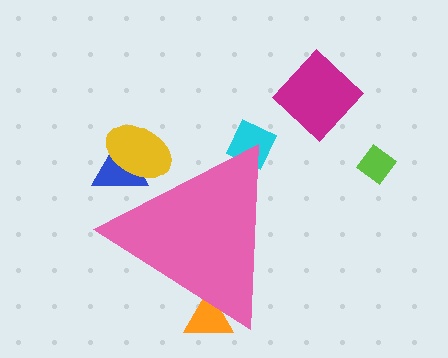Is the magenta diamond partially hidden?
No, the magenta diamond is fully visible.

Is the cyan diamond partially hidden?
Yes, the cyan diamond is partially hidden behind the pink triangle.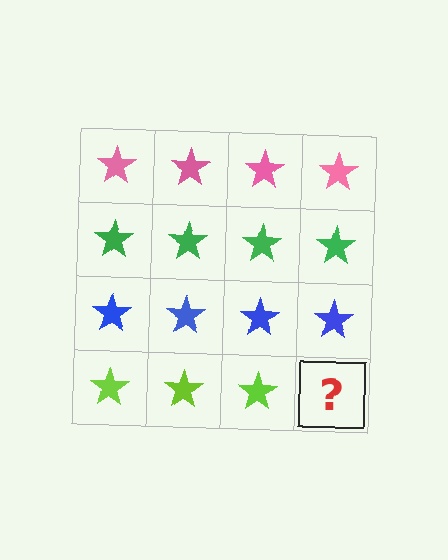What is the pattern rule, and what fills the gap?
The rule is that each row has a consistent color. The gap should be filled with a lime star.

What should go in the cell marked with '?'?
The missing cell should contain a lime star.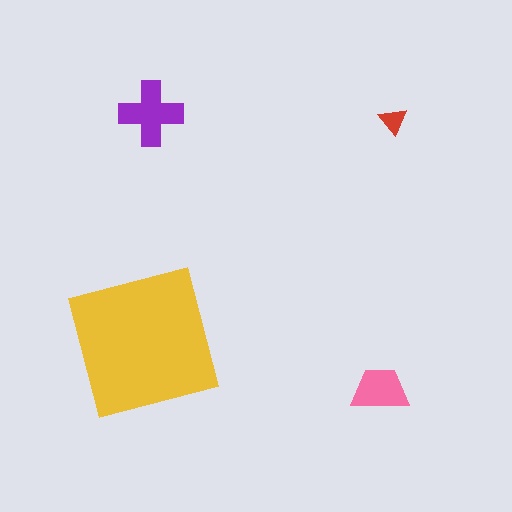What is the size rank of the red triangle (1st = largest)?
4th.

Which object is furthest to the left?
The yellow square is leftmost.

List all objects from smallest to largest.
The red triangle, the pink trapezoid, the purple cross, the yellow square.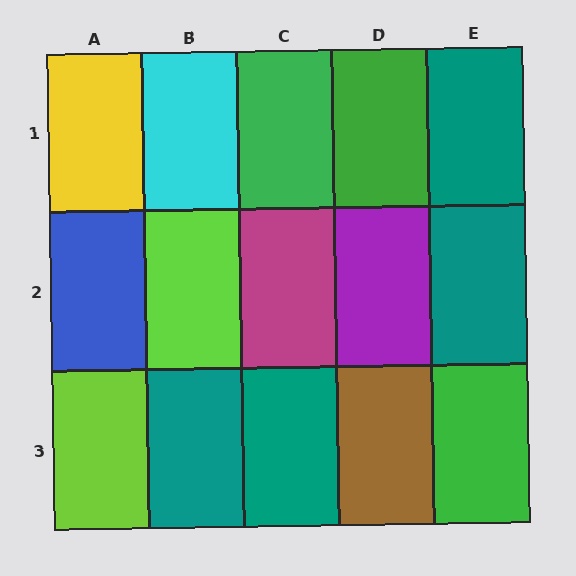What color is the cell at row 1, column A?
Yellow.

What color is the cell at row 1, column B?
Cyan.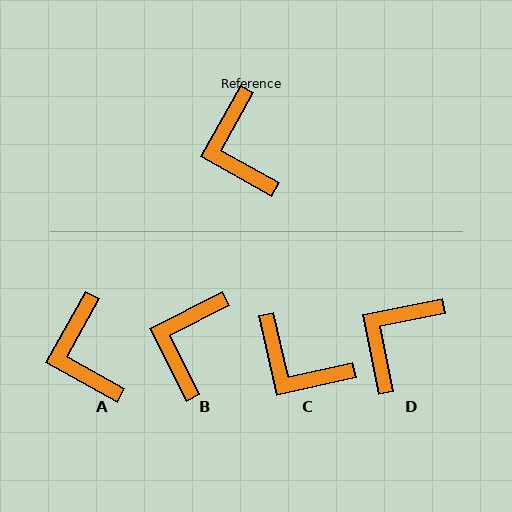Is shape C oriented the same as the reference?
No, it is off by about 42 degrees.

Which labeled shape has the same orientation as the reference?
A.